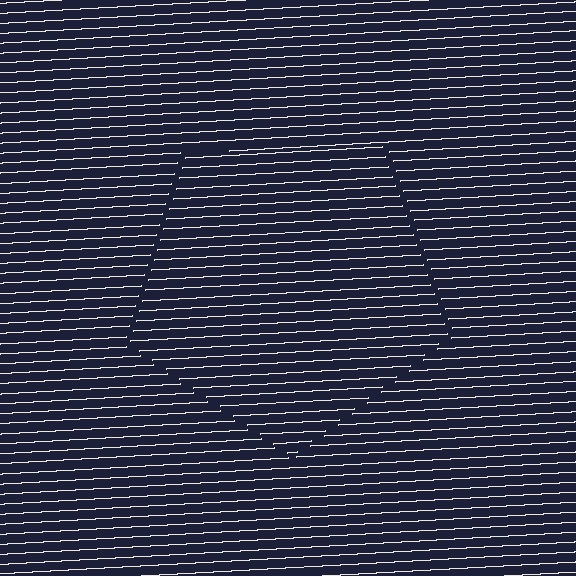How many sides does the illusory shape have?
5 sides — the line-ends trace a pentagon.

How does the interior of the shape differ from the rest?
The interior of the shape contains the same grating, shifted by half a period — the contour is defined by the phase discontinuity where line-ends from the inner and outer gratings abut.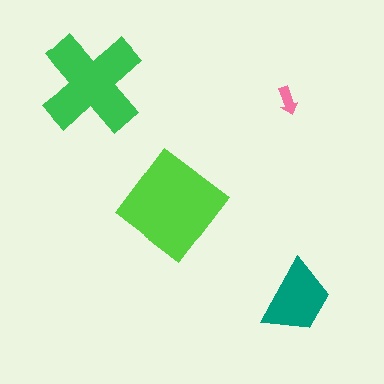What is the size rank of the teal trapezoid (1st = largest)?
3rd.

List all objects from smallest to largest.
The pink arrow, the teal trapezoid, the green cross, the lime diamond.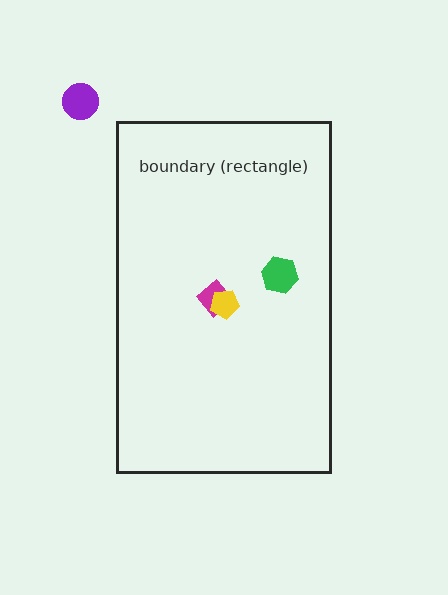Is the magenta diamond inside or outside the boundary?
Inside.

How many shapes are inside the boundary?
3 inside, 1 outside.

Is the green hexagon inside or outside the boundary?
Inside.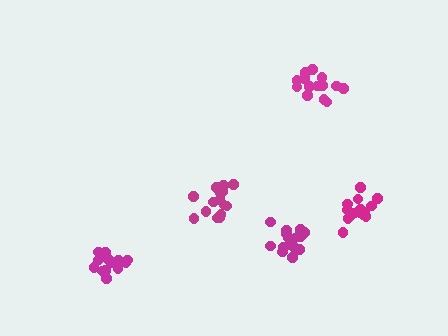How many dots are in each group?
Group 1: 16 dots, Group 2: 14 dots, Group 3: 14 dots, Group 4: 15 dots, Group 5: 18 dots (77 total).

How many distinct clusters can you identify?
There are 5 distinct clusters.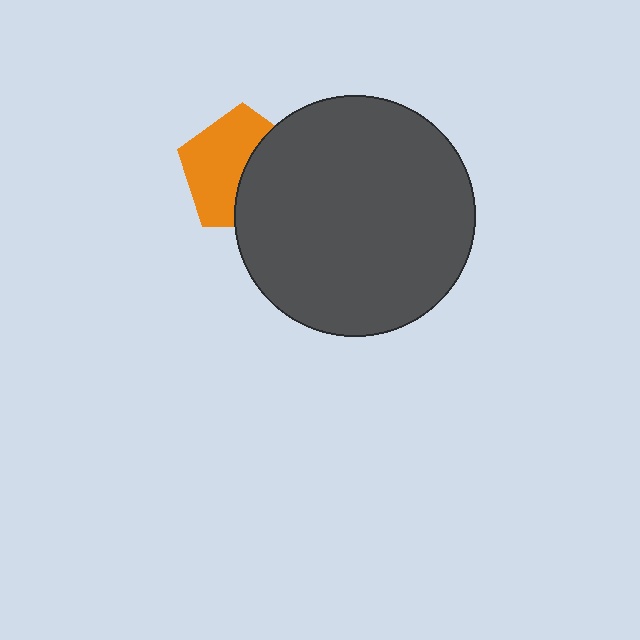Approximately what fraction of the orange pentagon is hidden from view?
Roughly 44% of the orange pentagon is hidden behind the dark gray circle.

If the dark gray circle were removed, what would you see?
You would see the complete orange pentagon.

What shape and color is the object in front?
The object in front is a dark gray circle.